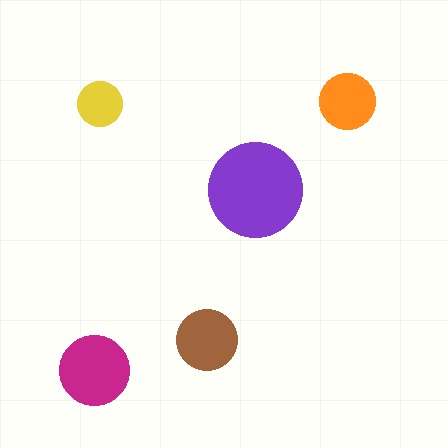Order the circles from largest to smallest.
the purple one, the magenta one, the brown one, the orange one, the yellow one.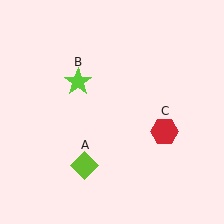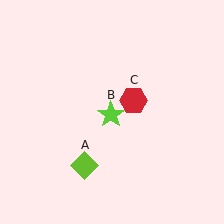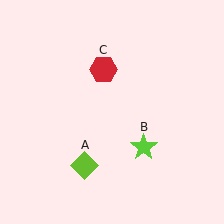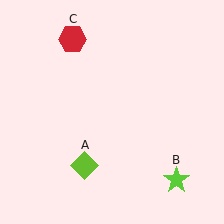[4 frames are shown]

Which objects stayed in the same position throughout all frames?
Lime diamond (object A) remained stationary.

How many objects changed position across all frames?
2 objects changed position: lime star (object B), red hexagon (object C).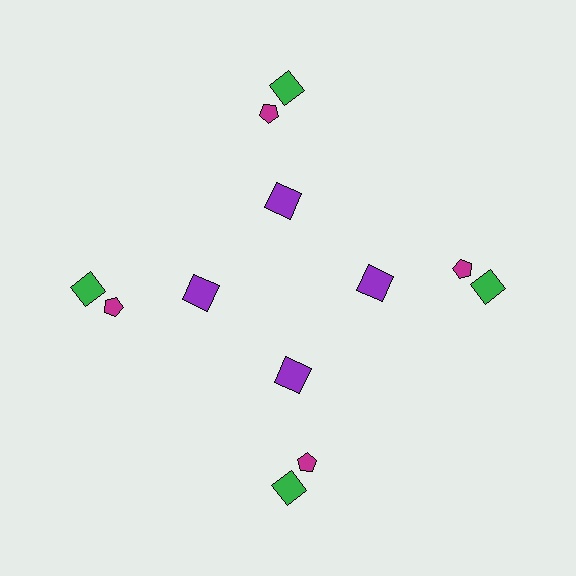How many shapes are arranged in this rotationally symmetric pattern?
There are 12 shapes, arranged in 4 groups of 3.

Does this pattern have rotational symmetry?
Yes, this pattern has 4-fold rotational symmetry. It looks the same after rotating 90 degrees around the center.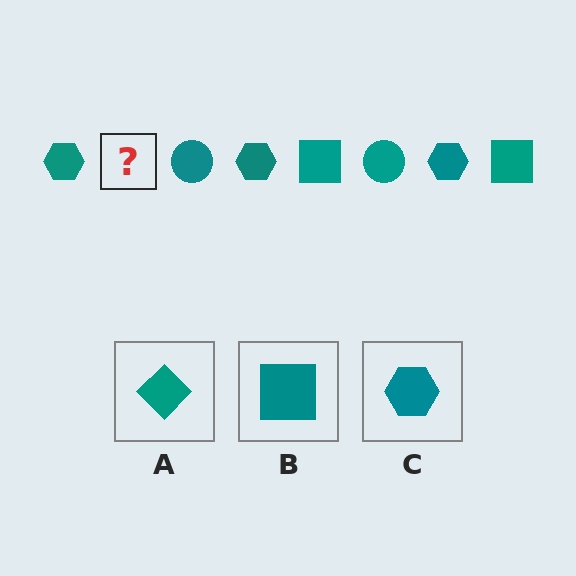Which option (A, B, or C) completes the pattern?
B.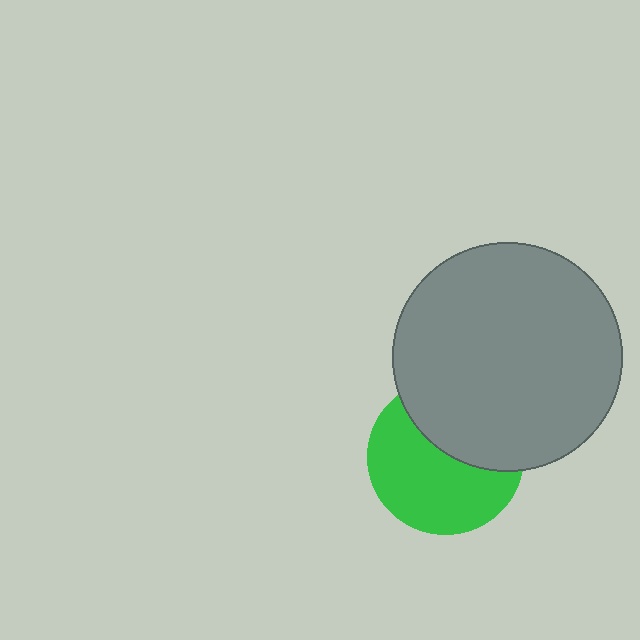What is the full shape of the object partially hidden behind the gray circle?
The partially hidden object is a green circle.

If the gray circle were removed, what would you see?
You would see the complete green circle.